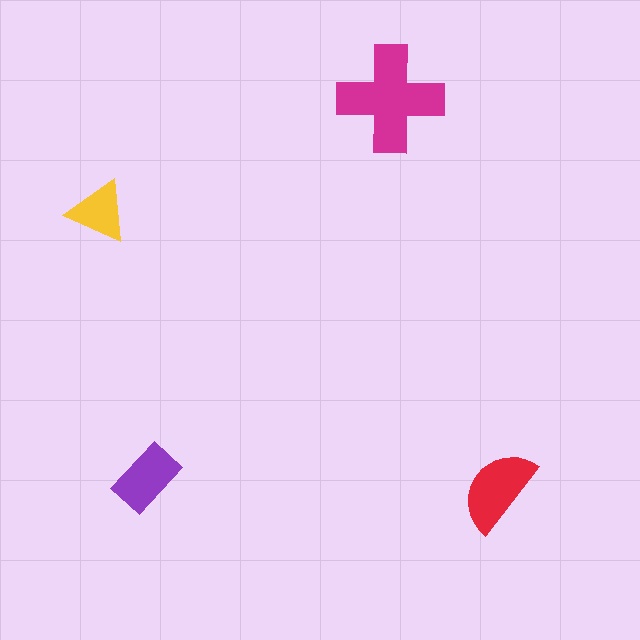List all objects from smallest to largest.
The yellow triangle, the purple rectangle, the red semicircle, the magenta cross.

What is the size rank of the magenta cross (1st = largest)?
1st.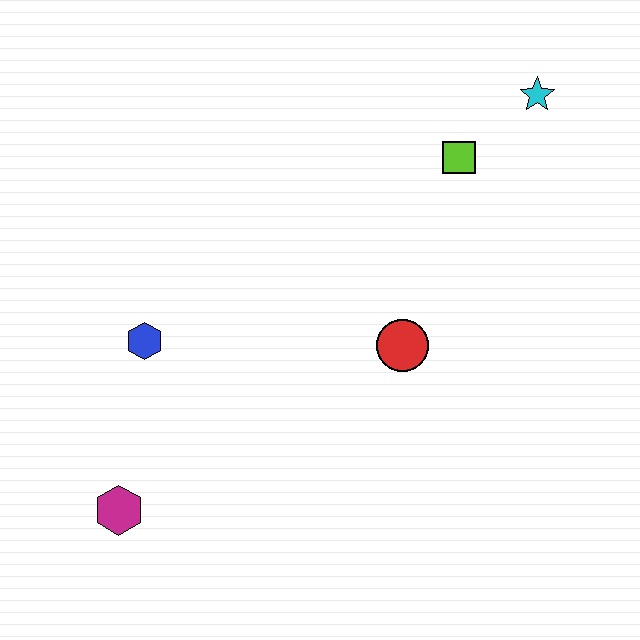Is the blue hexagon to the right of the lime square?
No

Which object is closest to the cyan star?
The lime square is closest to the cyan star.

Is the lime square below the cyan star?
Yes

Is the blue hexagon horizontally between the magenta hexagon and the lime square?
Yes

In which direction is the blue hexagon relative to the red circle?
The blue hexagon is to the left of the red circle.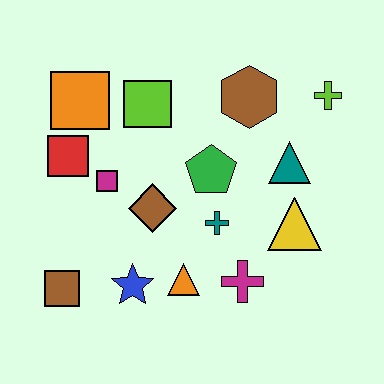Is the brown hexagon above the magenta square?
Yes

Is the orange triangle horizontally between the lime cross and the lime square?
Yes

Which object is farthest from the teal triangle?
The brown square is farthest from the teal triangle.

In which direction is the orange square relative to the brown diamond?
The orange square is above the brown diamond.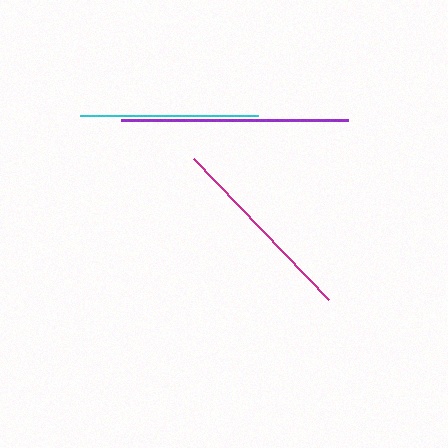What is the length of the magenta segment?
The magenta segment is approximately 195 pixels long.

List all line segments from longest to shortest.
From longest to shortest: purple, magenta, cyan.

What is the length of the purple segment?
The purple segment is approximately 227 pixels long.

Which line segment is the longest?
The purple line is the longest at approximately 227 pixels.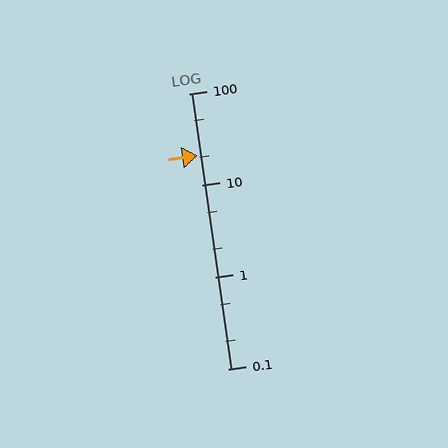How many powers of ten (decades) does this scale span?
The scale spans 3 decades, from 0.1 to 100.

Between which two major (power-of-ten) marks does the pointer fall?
The pointer is between 10 and 100.